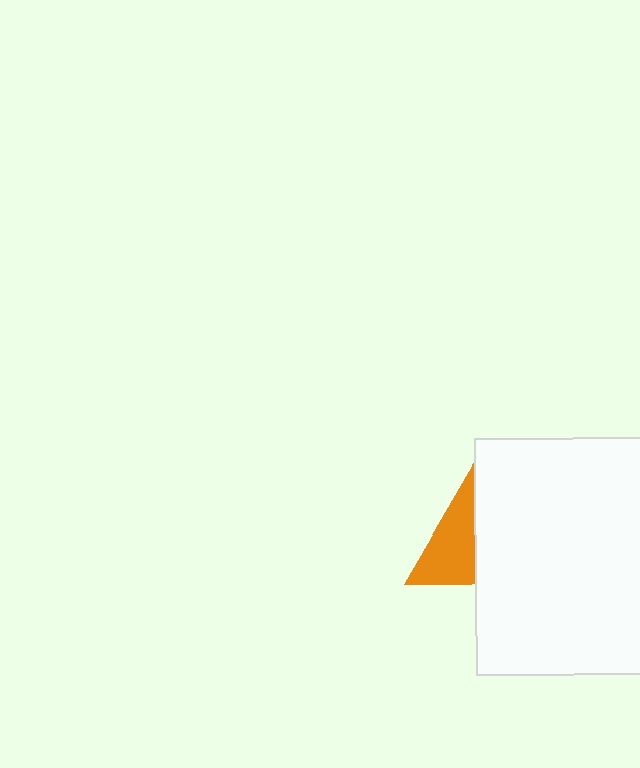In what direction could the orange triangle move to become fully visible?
The orange triangle could move left. That would shift it out from behind the white square entirely.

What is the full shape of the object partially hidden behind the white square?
The partially hidden object is an orange triangle.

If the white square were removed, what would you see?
You would see the complete orange triangle.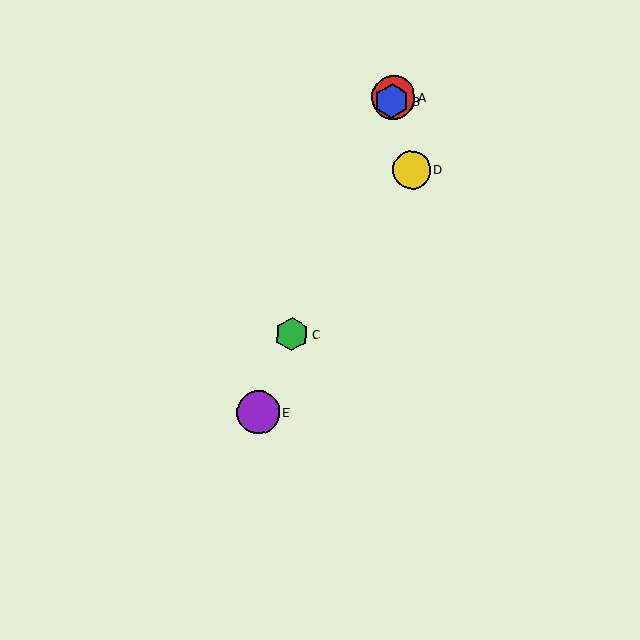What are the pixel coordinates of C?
Object C is at (292, 334).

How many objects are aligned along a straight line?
4 objects (A, B, C, E) are aligned along a straight line.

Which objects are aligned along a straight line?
Objects A, B, C, E are aligned along a straight line.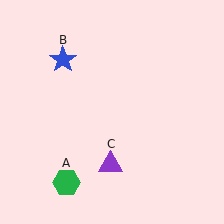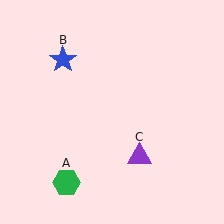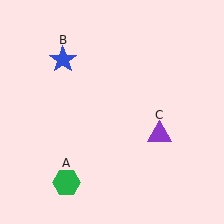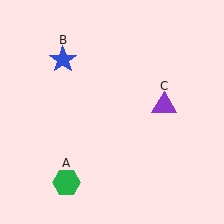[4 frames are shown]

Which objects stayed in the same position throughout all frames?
Green hexagon (object A) and blue star (object B) remained stationary.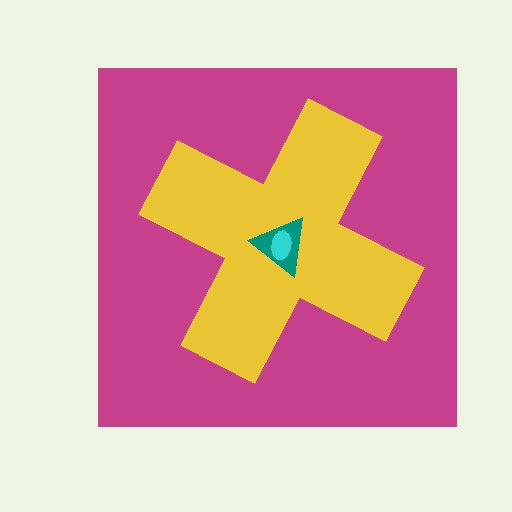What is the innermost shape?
The cyan ellipse.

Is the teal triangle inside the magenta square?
Yes.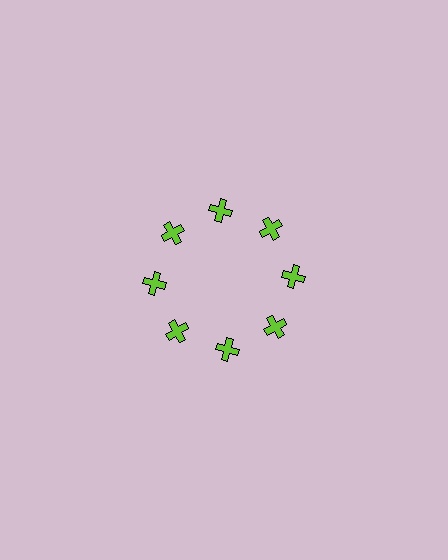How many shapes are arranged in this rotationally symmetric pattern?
There are 8 shapes, arranged in 8 groups of 1.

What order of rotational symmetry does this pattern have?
This pattern has 8-fold rotational symmetry.